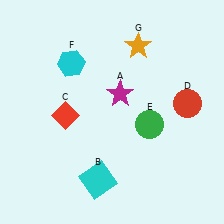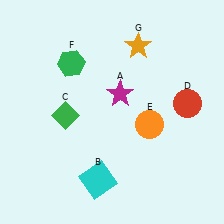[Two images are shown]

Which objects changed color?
C changed from red to green. E changed from green to orange. F changed from cyan to green.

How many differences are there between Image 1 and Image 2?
There are 3 differences between the two images.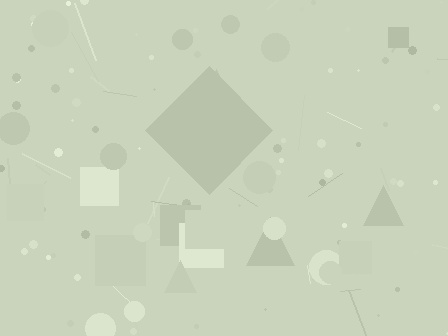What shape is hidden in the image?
A diamond is hidden in the image.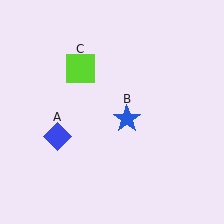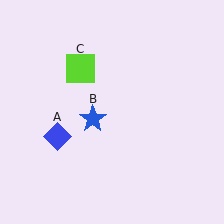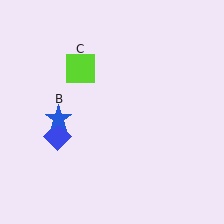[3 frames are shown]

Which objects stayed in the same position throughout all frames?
Blue diamond (object A) and lime square (object C) remained stationary.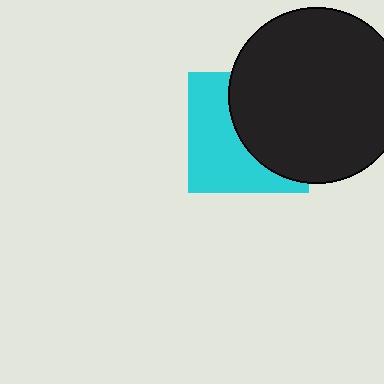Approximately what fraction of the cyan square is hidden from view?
Roughly 50% of the cyan square is hidden behind the black circle.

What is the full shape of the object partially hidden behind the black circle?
The partially hidden object is a cyan square.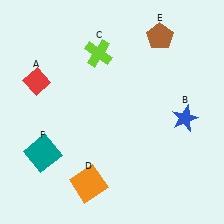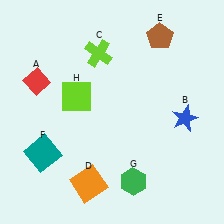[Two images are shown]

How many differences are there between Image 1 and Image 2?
There are 2 differences between the two images.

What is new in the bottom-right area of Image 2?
A green hexagon (G) was added in the bottom-right area of Image 2.